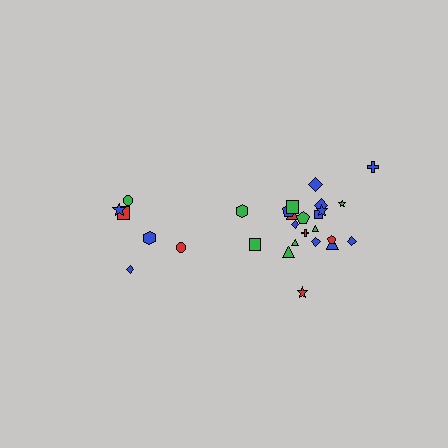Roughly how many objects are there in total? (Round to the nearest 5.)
Roughly 30 objects in total.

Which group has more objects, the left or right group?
The right group.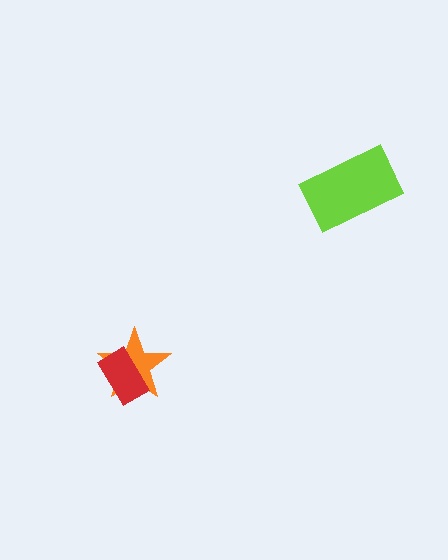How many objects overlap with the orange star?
1 object overlaps with the orange star.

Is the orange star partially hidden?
Yes, it is partially covered by another shape.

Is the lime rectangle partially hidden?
No, no other shape covers it.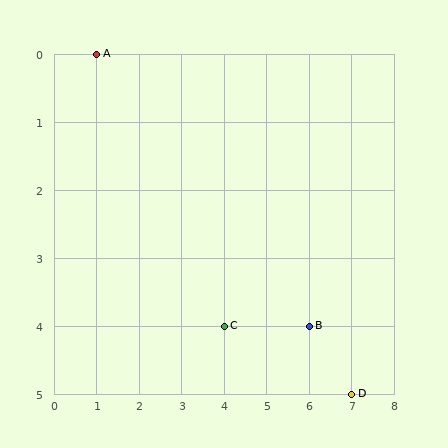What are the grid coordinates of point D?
Point D is at grid coordinates (7, 5).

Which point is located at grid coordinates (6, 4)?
Point B is at (6, 4).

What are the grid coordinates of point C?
Point C is at grid coordinates (4, 4).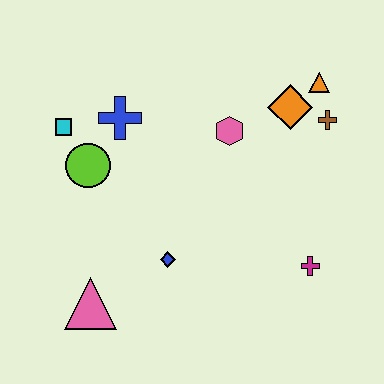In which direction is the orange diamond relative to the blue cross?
The orange diamond is to the right of the blue cross.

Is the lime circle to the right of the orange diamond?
No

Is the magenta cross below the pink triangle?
No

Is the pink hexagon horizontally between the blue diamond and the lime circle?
No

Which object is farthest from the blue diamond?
The orange triangle is farthest from the blue diamond.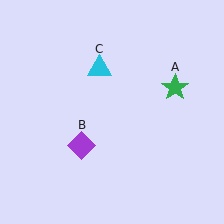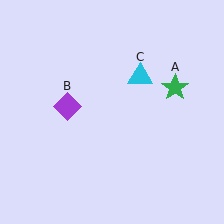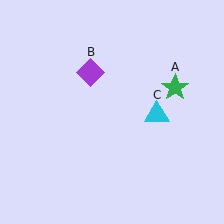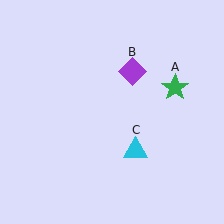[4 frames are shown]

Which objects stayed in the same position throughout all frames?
Green star (object A) remained stationary.